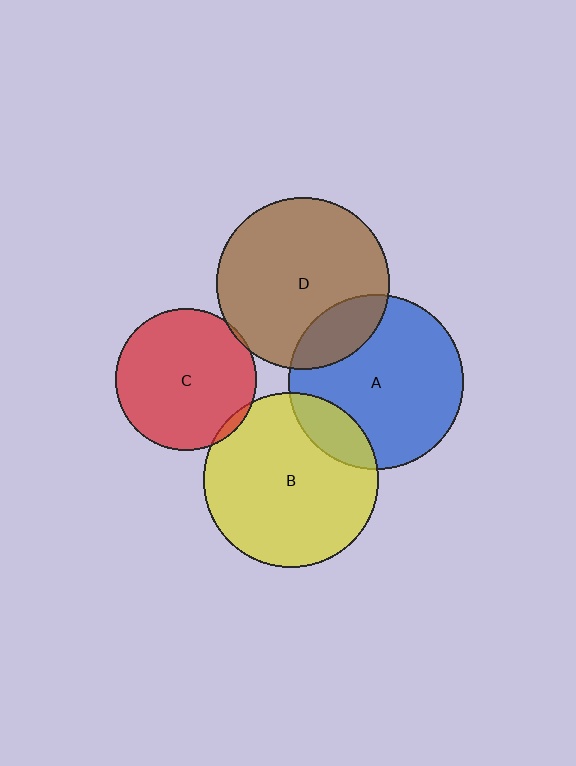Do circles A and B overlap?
Yes.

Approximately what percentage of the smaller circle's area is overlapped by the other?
Approximately 15%.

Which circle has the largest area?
Circle B (yellow).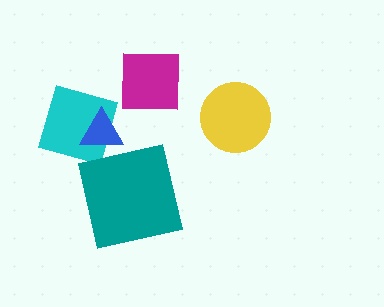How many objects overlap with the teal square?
0 objects overlap with the teal square.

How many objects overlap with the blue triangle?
1 object overlaps with the blue triangle.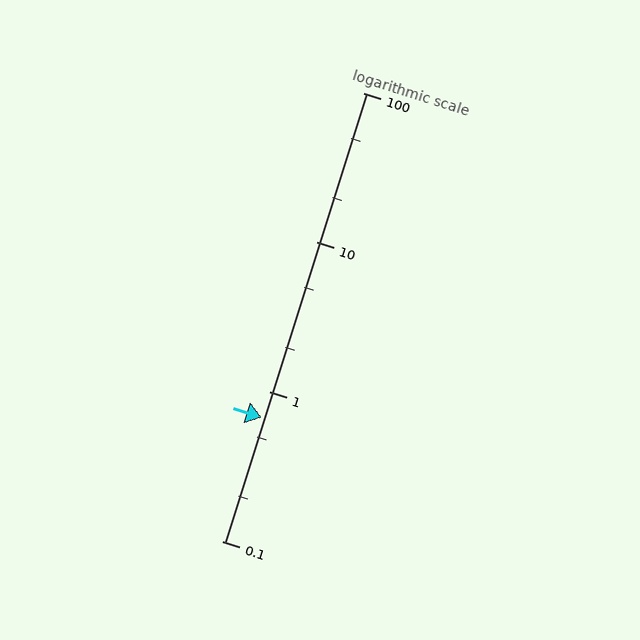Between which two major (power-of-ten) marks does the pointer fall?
The pointer is between 0.1 and 1.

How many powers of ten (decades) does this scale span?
The scale spans 3 decades, from 0.1 to 100.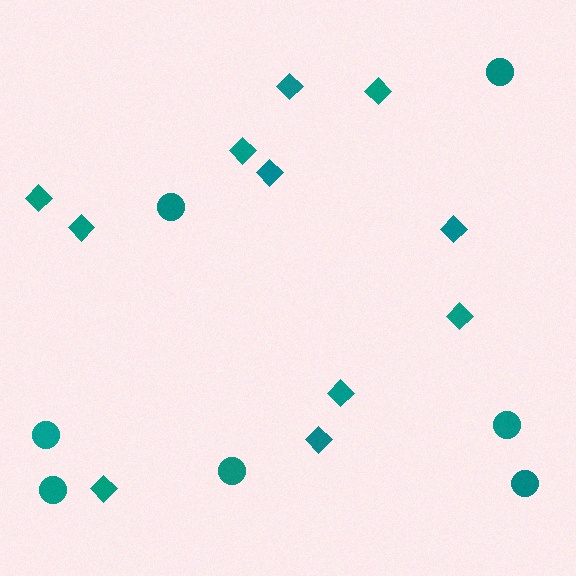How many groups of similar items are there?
There are 2 groups: one group of circles (7) and one group of diamonds (11).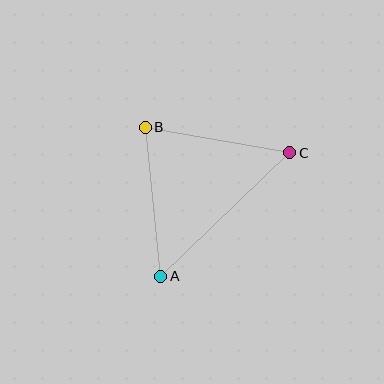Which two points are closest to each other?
Points B and C are closest to each other.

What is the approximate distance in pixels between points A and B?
The distance between A and B is approximately 150 pixels.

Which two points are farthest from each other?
Points A and C are farthest from each other.